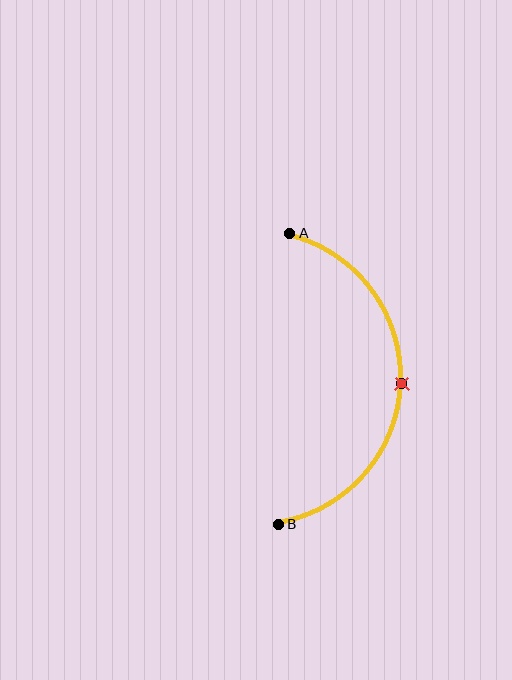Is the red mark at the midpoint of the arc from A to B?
Yes. The red mark lies on the arc at equal arc-length from both A and B — it is the arc midpoint.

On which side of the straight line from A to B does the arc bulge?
The arc bulges to the right of the straight line connecting A and B.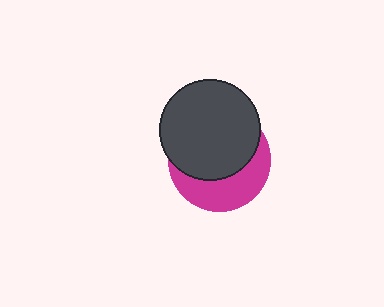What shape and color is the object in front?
The object in front is a dark gray circle.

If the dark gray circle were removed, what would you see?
You would see the complete magenta circle.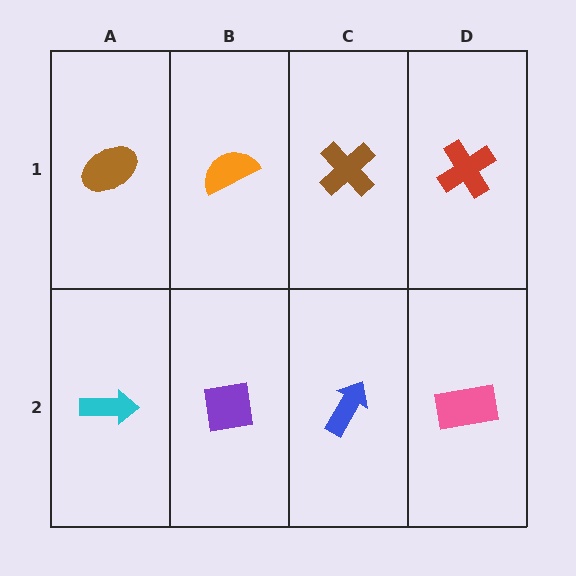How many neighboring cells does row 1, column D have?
2.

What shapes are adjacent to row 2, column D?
A red cross (row 1, column D), a blue arrow (row 2, column C).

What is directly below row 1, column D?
A pink rectangle.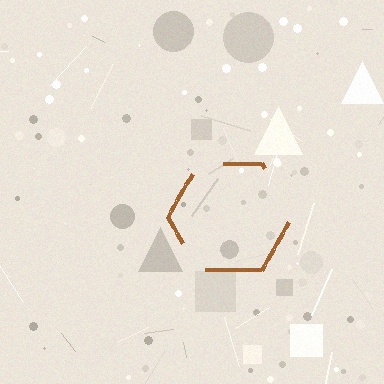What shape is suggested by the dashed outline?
The dashed outline suggests a hexagon.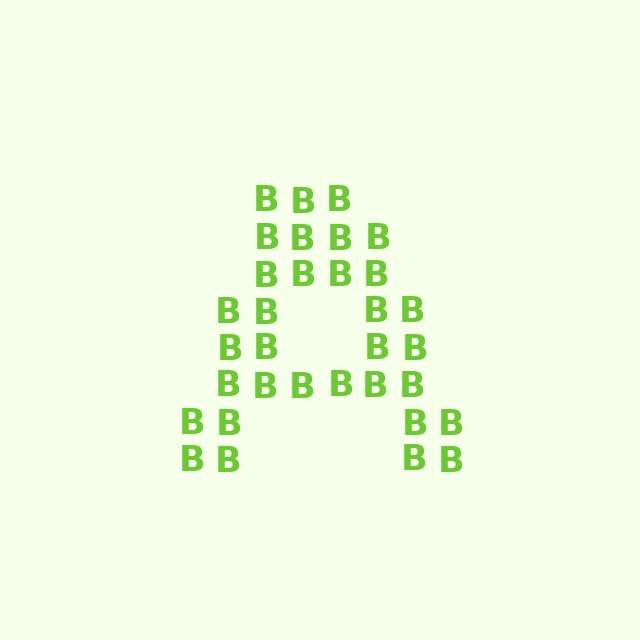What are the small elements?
The small elements are letter B's.